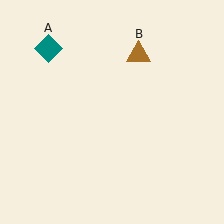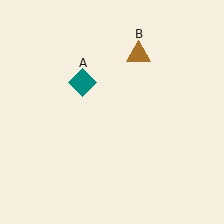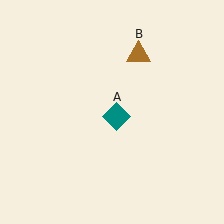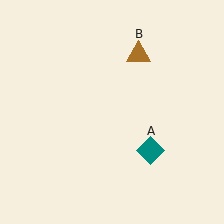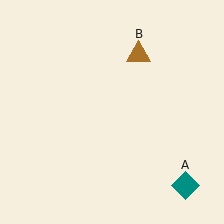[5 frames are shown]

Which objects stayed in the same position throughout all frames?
Brown triangle (object B) remained stationary.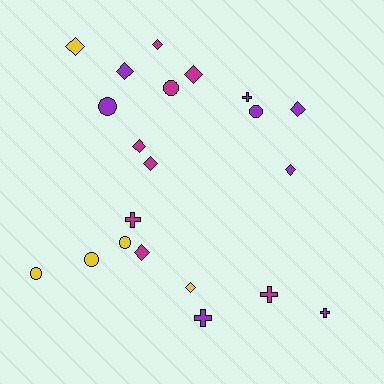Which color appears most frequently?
Purple, with 8 objects.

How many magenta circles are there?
There is 1 magenta circle.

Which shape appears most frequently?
Diamond, with 10 objects.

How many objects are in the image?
There are 21 objects.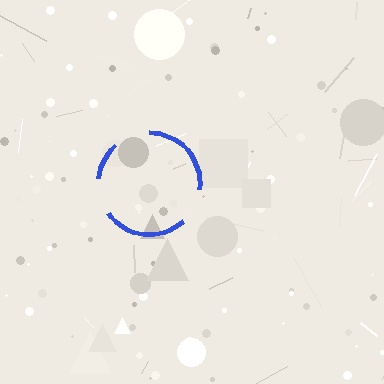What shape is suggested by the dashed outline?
The dashed outline suggests a circle.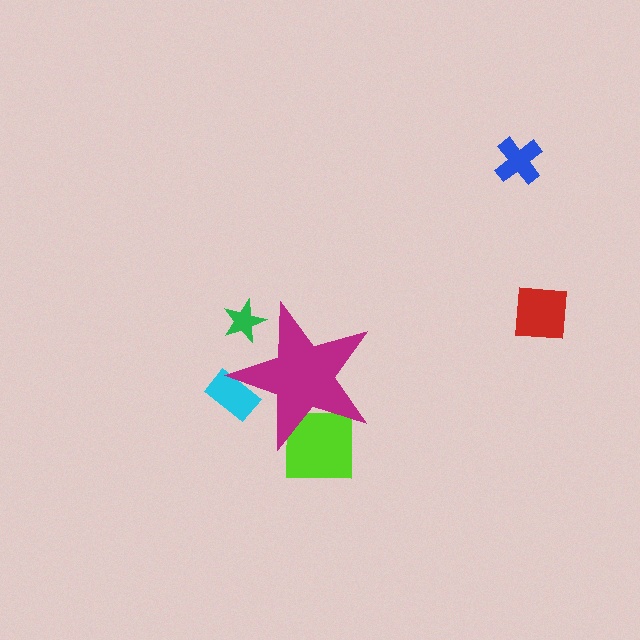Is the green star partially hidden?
Yes, the green star is partially hidden behind the magenta star.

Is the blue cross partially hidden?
No, the blue cross is fully visible.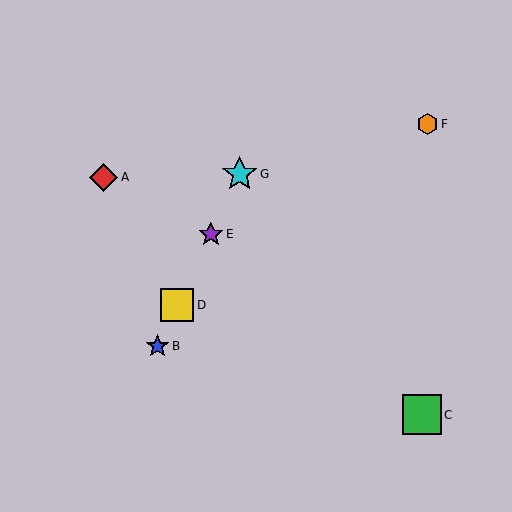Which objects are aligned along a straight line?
Objects B, D, E, G are aligned along a straight line.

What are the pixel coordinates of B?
Object B is at (157, 346).